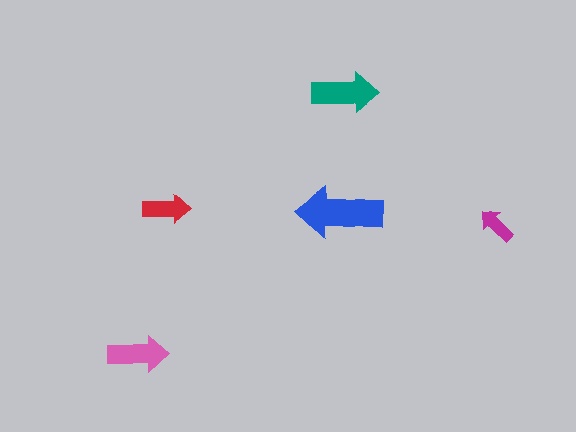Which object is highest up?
The teal arrow is topmost.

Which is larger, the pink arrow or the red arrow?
The pink one.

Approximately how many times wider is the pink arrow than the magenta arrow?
About 1.5 times wider.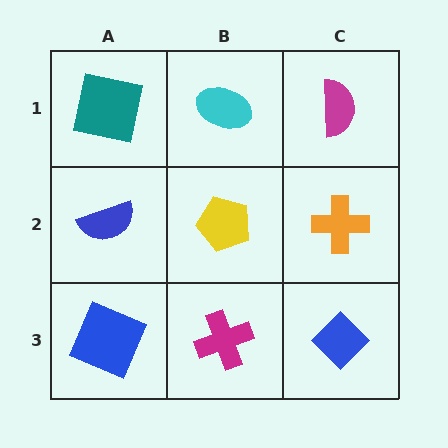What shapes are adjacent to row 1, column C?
An orange cross (row 2, column C), a cyan ellipse (row 1, column B).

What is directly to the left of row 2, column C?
A yellow pentagon.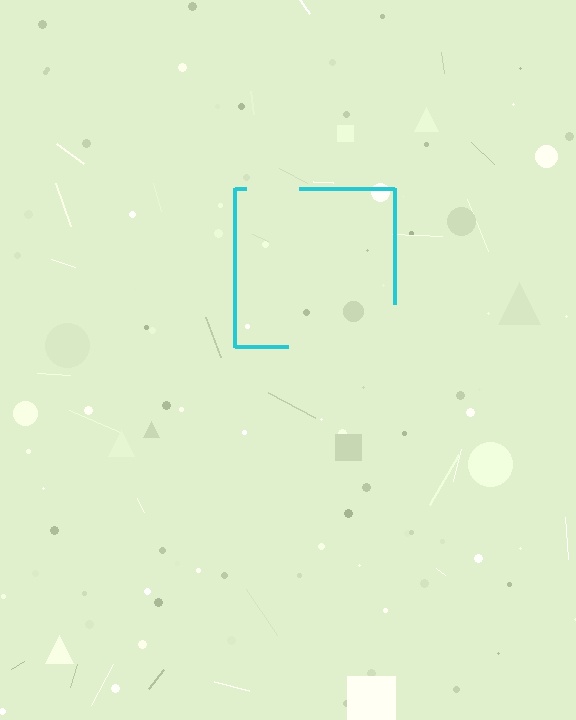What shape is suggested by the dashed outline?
The dashed outline suggests a square.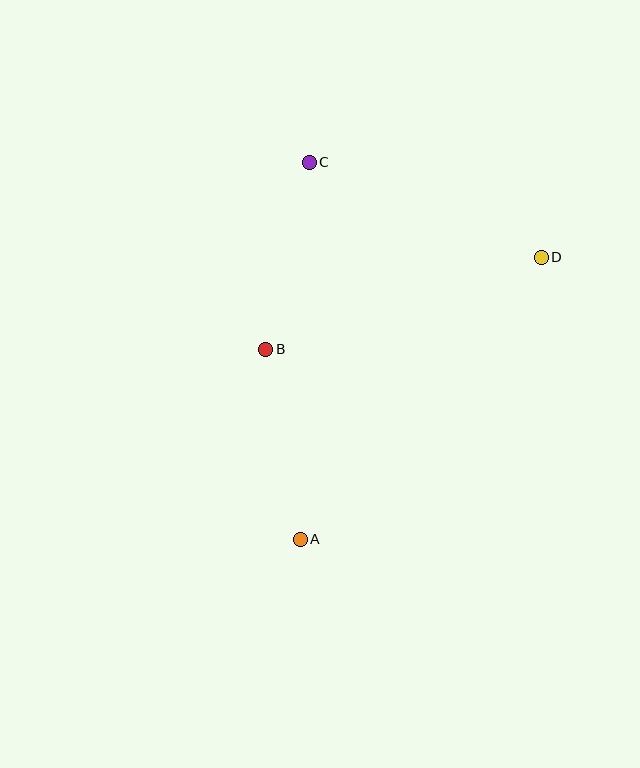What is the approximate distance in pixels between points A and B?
The distance between A and B is approximately 193 pixels.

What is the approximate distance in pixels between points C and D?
The distance between C and D is approximately 251 pixels.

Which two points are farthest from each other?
Points A and C are farthest from each other.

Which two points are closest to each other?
Points B and C are closest to each other.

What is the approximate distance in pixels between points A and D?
The distance between A and D is approximately 371 pixels.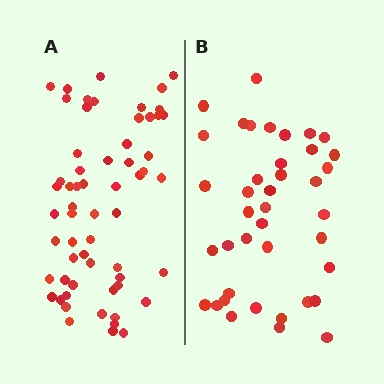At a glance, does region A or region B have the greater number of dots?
Region A (the left region) has more dots.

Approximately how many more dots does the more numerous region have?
Region A has approximately 20 more dots than region B.